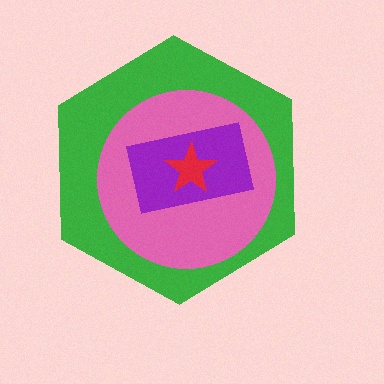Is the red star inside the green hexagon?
Yes.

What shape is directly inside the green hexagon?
The pink circle.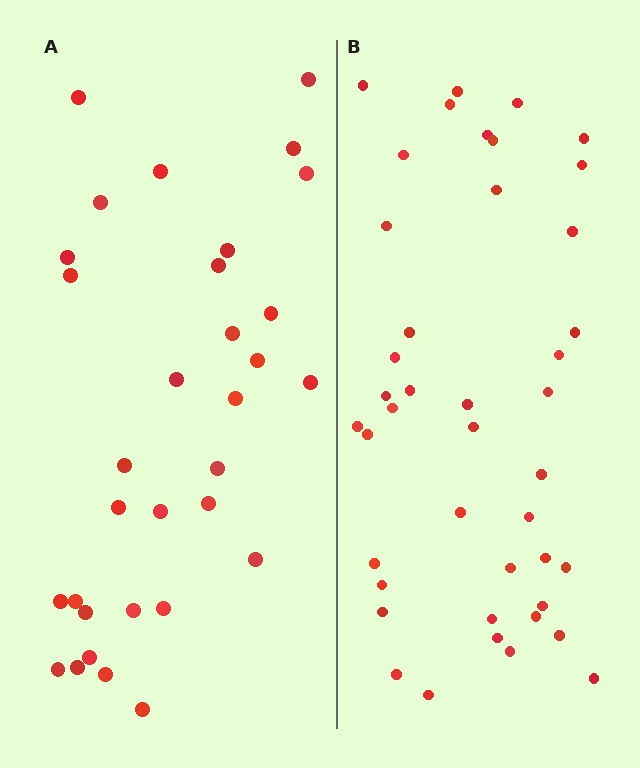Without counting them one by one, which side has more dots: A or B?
Region B (the right region) has more dots.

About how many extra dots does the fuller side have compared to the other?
Region B has roughly 10 or so more dots than region A.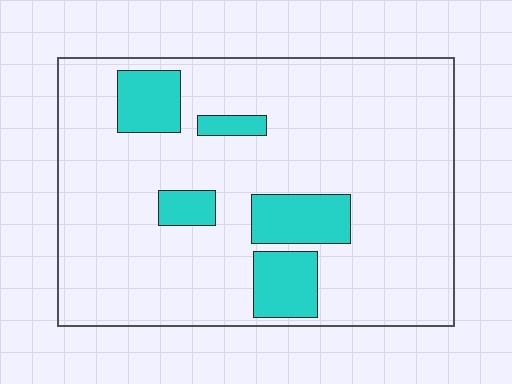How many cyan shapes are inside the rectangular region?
5.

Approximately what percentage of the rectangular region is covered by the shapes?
Approximately 15%.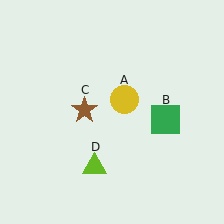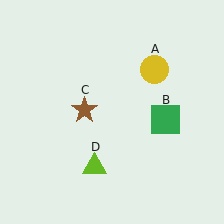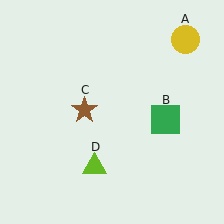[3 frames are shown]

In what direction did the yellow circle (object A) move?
The yellow circle (object A) moved up and to the right.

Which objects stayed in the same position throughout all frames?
Green square (object B) and brown star (object C) and lime triangle (object D) remained stationary.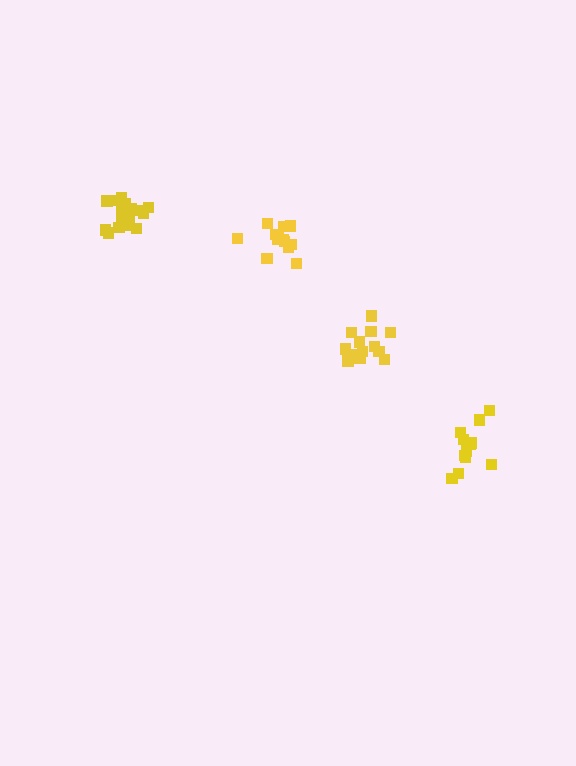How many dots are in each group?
Group 1: 13 dots, Group 2: 17 dots, Group 3: 13 dots, Group 4: 15 dots (58 total).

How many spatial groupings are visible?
There are 4 spatial groupings.